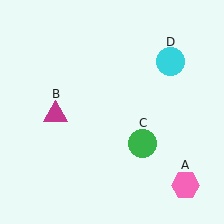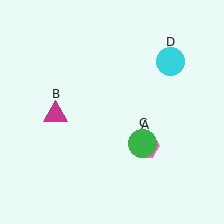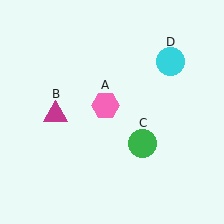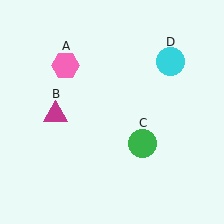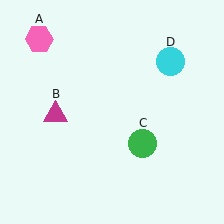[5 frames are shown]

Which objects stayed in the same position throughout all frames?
Magenta triangle (object B) and green circle (object C) and cyan circle (object D) remained stationary.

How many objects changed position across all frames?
1 object changed position: pink hexagon (object A).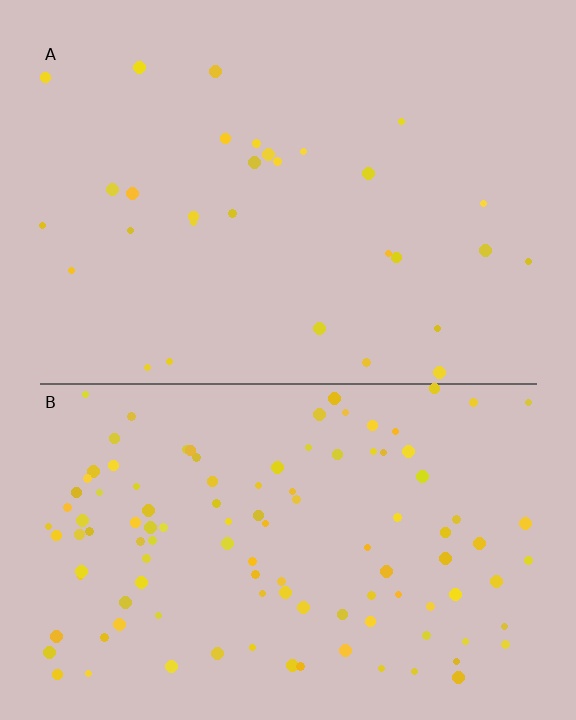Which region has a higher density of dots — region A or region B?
B (the bottom).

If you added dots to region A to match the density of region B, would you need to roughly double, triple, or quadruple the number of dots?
Approximately quadruple.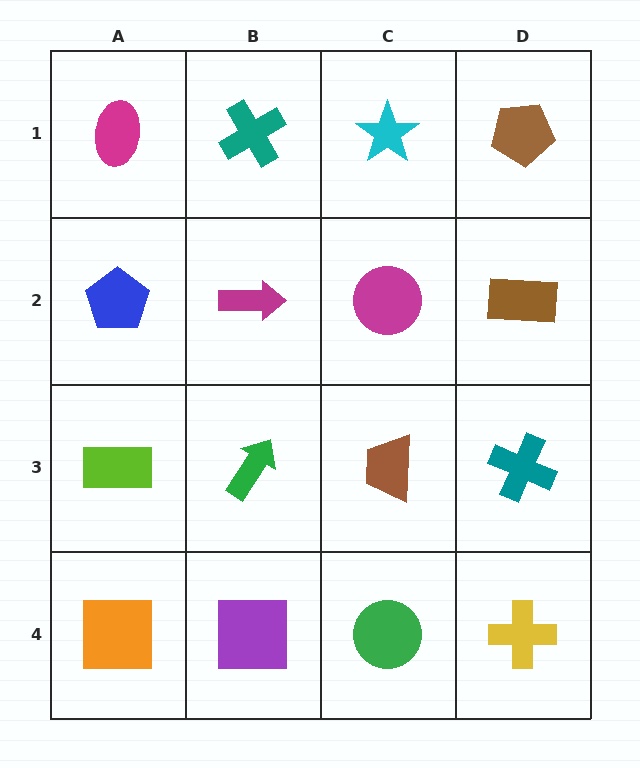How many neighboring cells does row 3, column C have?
4.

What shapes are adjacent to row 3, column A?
A blue pentagon (row 2, column A), an orange square (row 4, column A), a green arrow (row 3, column B).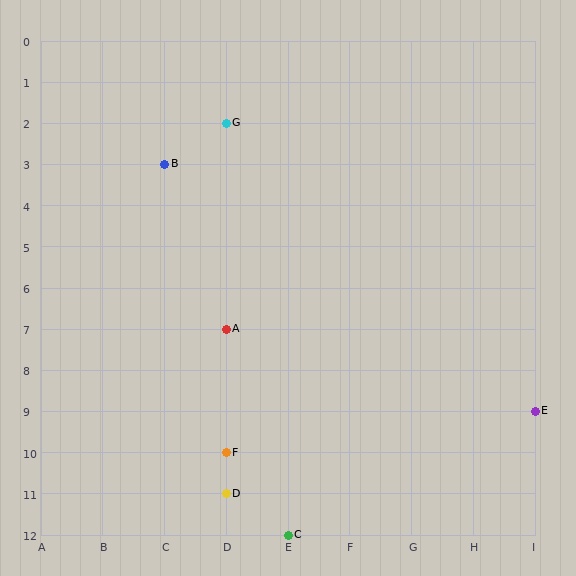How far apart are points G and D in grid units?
Points G and D are 9 rows apart.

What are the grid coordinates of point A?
Point A is at grid coordinates (D, 7).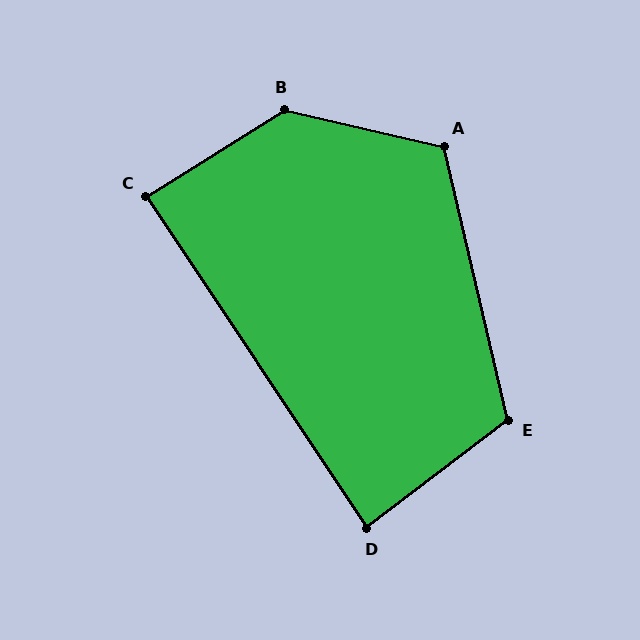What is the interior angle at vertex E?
Approximately 114 degrees (obtuse).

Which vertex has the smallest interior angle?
D, at approximately 86 degrees.